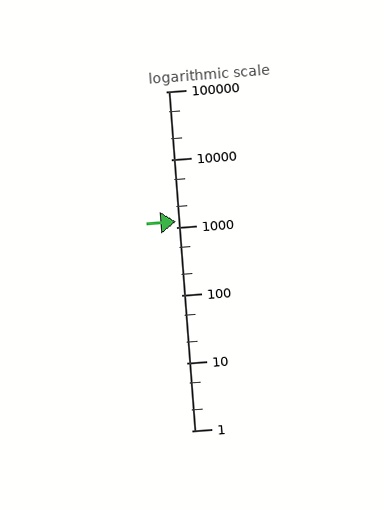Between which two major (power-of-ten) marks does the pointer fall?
The pointer is between 1000 and 10000.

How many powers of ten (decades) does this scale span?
The scale spans 5 decades, from 1 to 100000.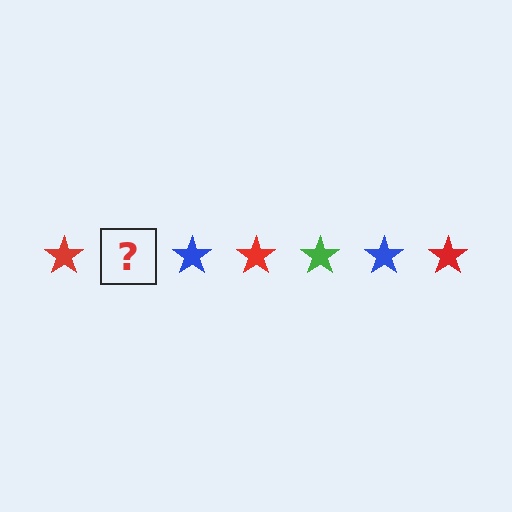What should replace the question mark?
The question mark should be replaced with a green star.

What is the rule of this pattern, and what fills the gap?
The rule is that the pattern cycles through red, green, blue stars. The gap should be filled with a green star.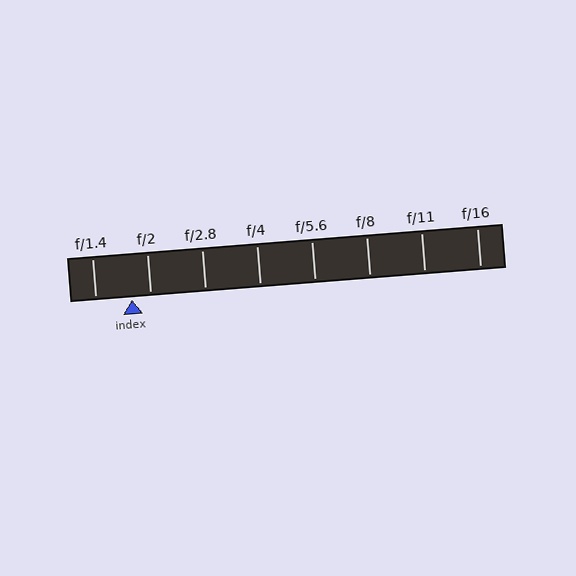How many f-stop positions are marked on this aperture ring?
There are 8 f-stop positions marked.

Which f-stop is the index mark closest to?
The index mark is closest to f/2.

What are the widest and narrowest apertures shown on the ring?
The widest aperture shown is f/1.4 and the narrowest is f/16.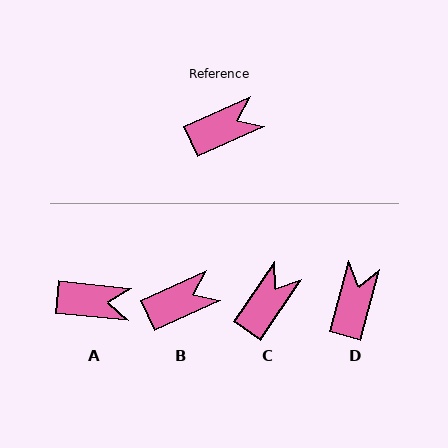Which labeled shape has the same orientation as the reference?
B.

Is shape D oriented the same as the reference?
No, it is off by about 50 degrees.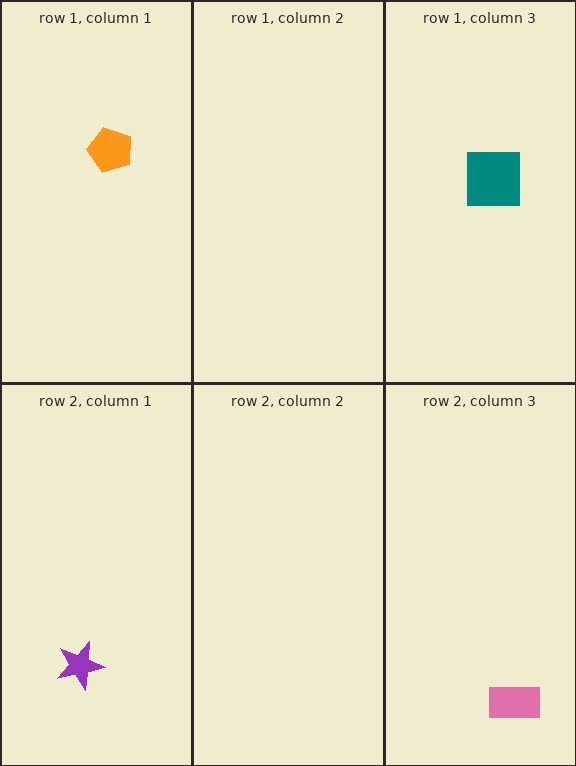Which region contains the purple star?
The row 2, column 1 region.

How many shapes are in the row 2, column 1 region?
1.